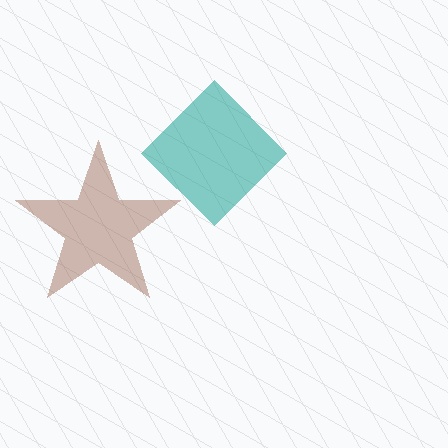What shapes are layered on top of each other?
The layered shapes are: a teal diamond, a brown star.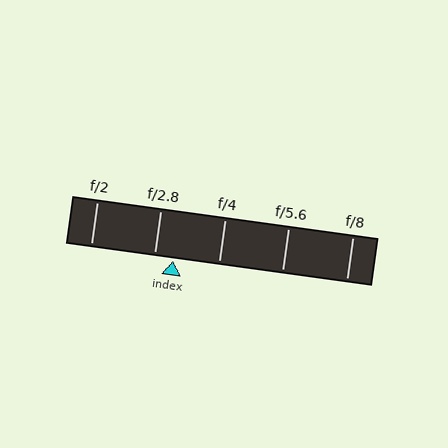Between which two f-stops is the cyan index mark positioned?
The index mark is between f/2.8 and f/4.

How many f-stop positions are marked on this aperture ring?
There are 5 f-stop positions marked.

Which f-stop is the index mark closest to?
The index mark is closest to f/2.8.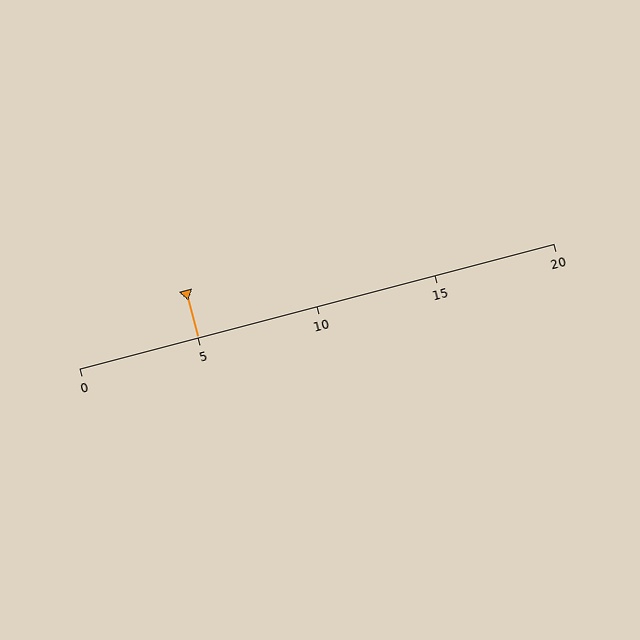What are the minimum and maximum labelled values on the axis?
The axis runs from 0 to 20.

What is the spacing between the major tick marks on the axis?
The major ticks are spaced 5 apart.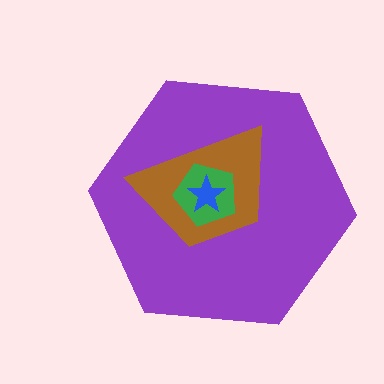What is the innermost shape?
The blue star.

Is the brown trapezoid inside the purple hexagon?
Yes.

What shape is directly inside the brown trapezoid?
The green pentagon.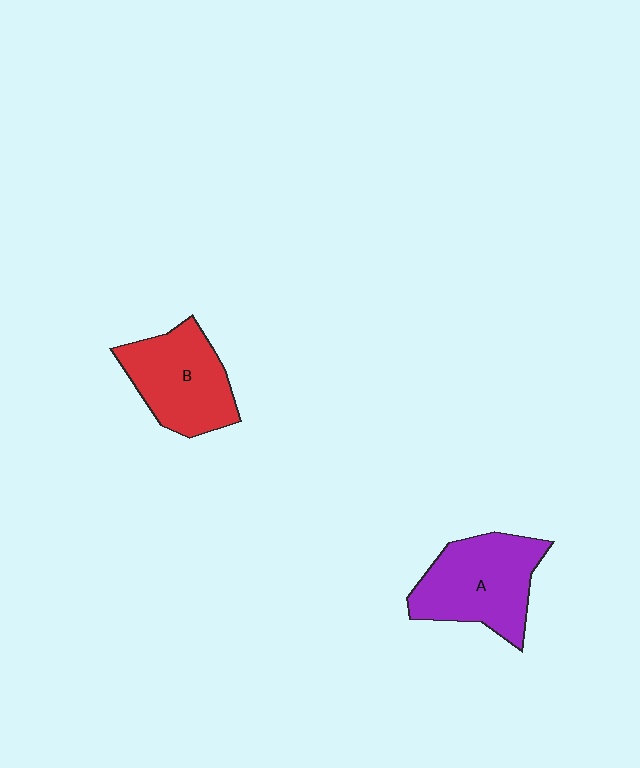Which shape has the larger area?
Shape A (purple).